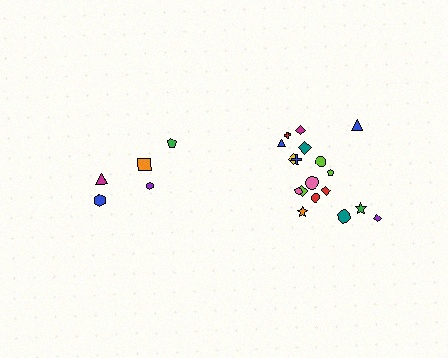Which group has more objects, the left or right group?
The right group.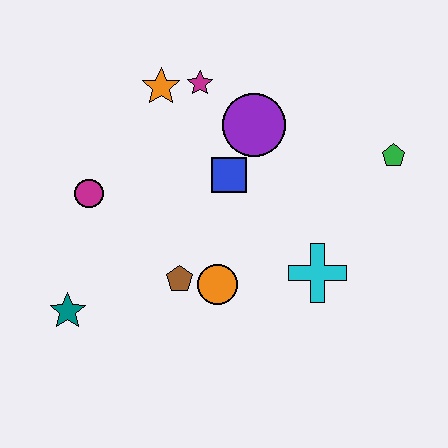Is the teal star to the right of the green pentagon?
No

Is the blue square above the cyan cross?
Yes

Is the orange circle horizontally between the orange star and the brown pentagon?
No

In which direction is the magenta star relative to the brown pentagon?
The magenta star is above the brown pentagon.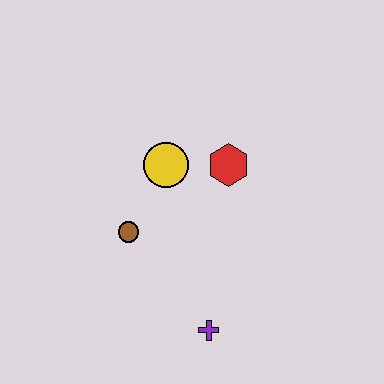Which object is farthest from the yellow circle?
The purple cross is farthest from the yellow circle.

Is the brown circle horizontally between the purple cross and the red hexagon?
No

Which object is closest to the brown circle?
The yellow circle is closest to the brown circle.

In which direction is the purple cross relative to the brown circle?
The purple cross is below the brown circle.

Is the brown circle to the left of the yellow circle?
Yes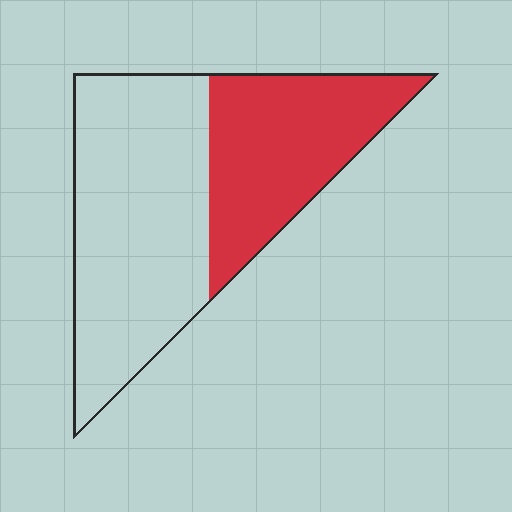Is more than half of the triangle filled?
No.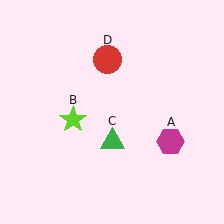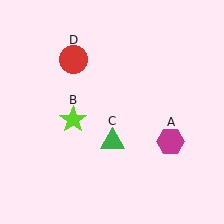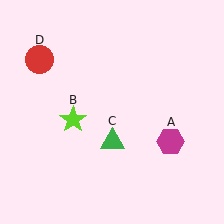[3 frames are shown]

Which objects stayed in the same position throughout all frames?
Magenta hexagon (object A) and lime star (object B) and green triangle (object C) remained stationary.